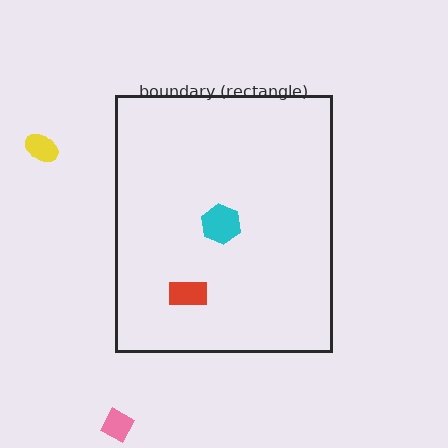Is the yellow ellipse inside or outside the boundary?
Outside.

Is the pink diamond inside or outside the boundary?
Outside.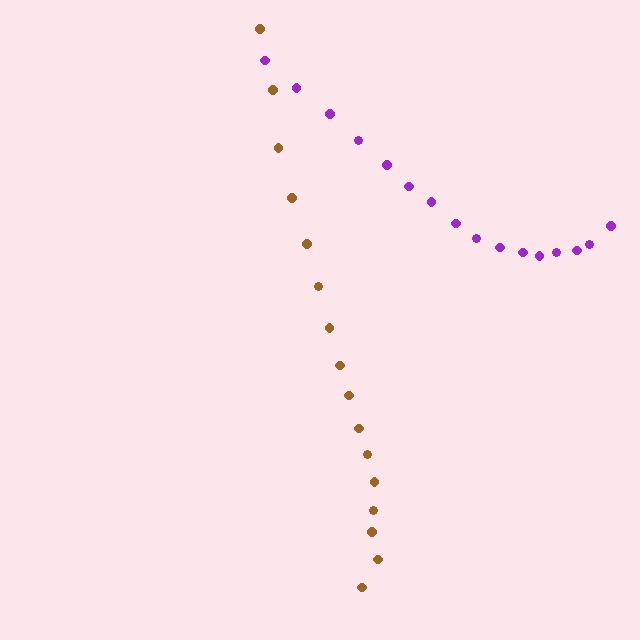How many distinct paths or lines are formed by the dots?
There are 2 distinct paths.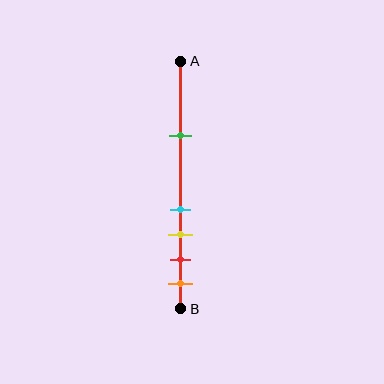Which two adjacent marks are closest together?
The cyan and yellow marks are the closest adjacent pair.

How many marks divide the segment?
There are 5 marks dividing the segment.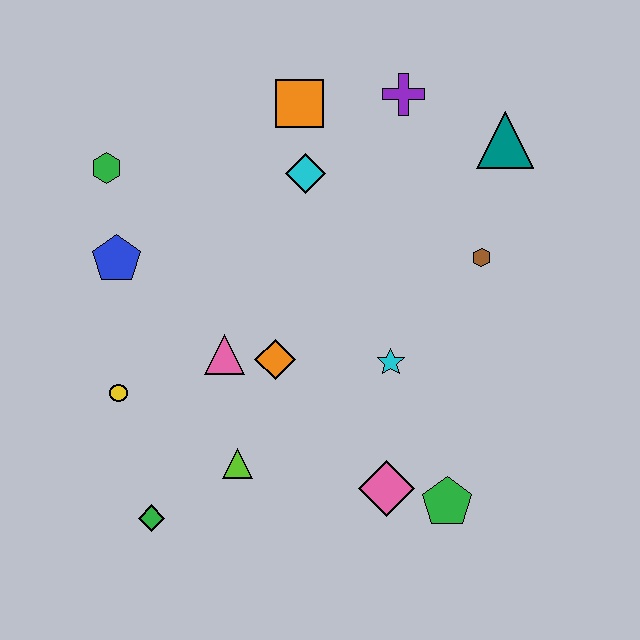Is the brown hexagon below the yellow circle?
No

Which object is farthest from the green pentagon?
The green hexagon is farthest from the green pentagon.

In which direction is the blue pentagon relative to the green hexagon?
The blue pentagon is below the green hexagon.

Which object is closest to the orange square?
The cyan diamond is closest to the orange square.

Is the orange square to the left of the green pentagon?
Yes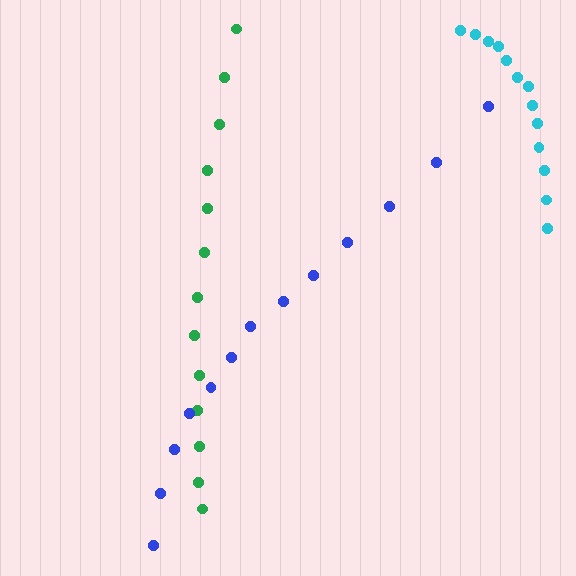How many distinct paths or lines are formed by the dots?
There are 3 distinct paths.